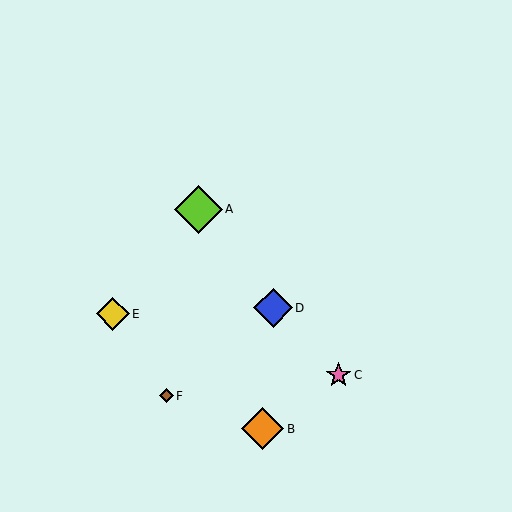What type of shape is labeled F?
Shape F is a brown diamond.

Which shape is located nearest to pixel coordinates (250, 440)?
The orange diamond (labeled B) at (263, 429) is nearest to that location.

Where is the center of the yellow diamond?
The center of the yellow diamond is at (113, 314).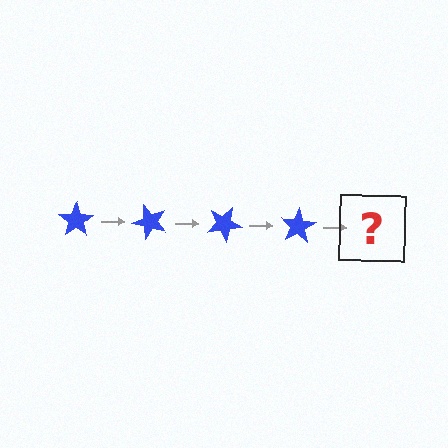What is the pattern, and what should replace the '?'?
The pattern is that the star rotates 50 degrees each step. The '?' should be a blue star rotated 200 degrees.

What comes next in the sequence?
The next element should be a blue star rotated 200 degrees.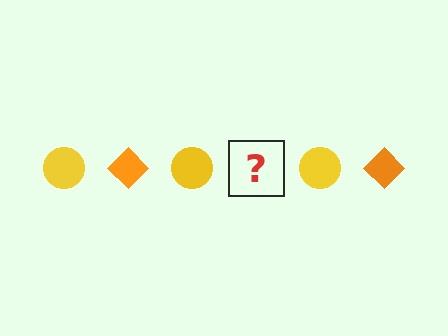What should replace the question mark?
The question mark should be replaced with an orange diamond.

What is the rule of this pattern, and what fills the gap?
The rule is that the pattern alternates between yellow circle and orange diamond. The gap should be filled with an orange diamond.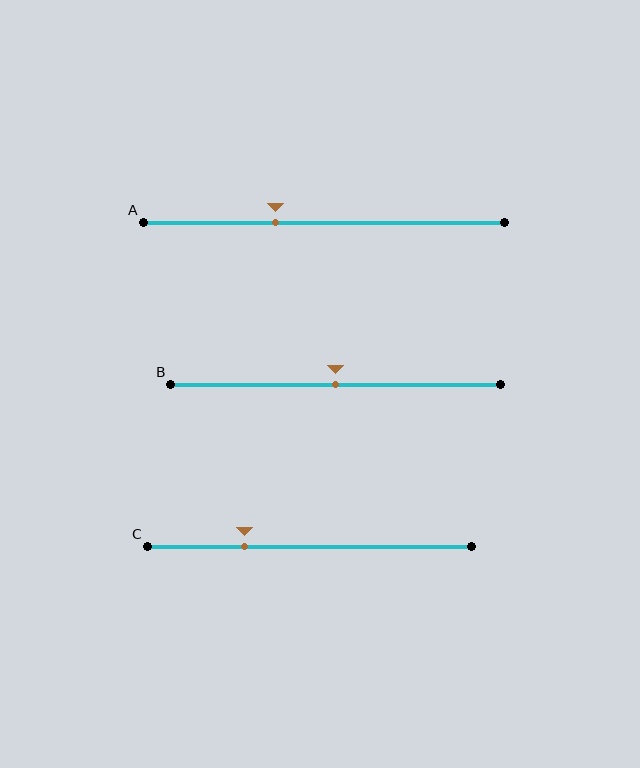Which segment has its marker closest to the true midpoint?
Segment B has its marker closest to the true midpoint.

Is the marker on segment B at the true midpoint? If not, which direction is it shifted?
Yes, the marker on segment B is at the true midpoint.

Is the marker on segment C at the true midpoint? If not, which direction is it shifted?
No, the marker on segment C is shifted to the left by about 20% of the segment length.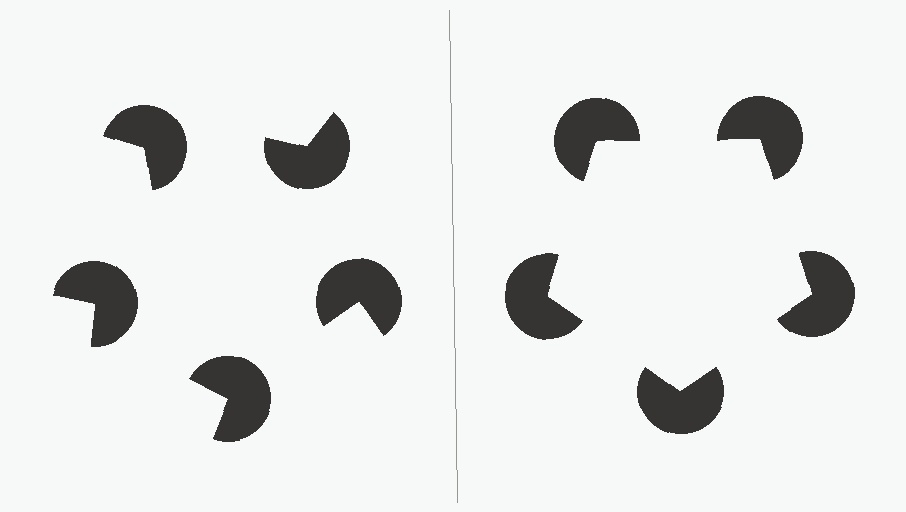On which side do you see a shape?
An illusory pentagon appears on the right side. On the left side the wedge cuts are rotated, so no coherent shape forms.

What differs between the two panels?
The pac-man discs are positioned identically on both sides; only the wedge orientations differ. On the right they align to a pentagon; on the left they are misaligned.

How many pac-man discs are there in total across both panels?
10 — 5 on each side.